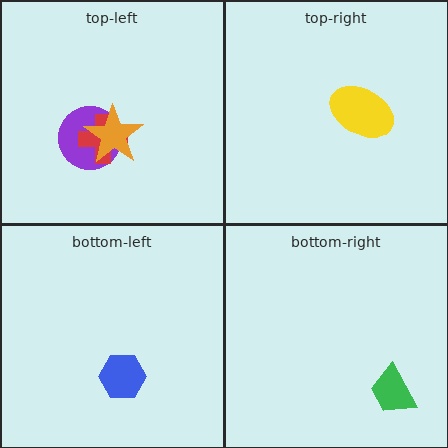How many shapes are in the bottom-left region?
1.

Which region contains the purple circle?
The top-left region.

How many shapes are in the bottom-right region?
1.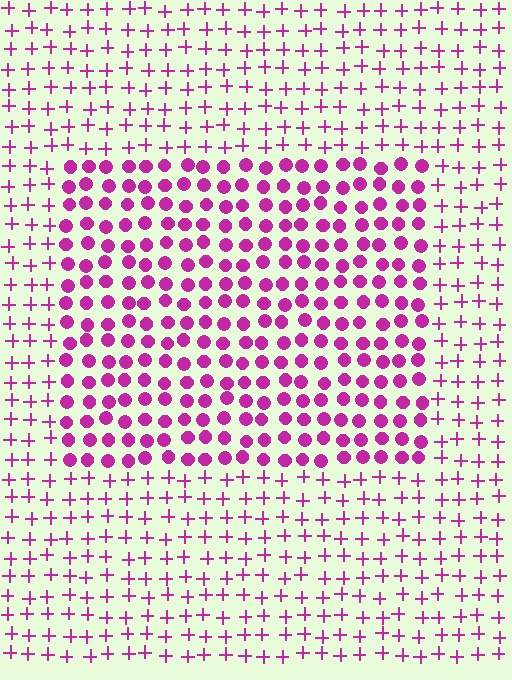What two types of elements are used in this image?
The image uses circles inside the rectangle region and plus signs outside it.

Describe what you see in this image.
The image is filled with small magenta elements arranged in a uniform grid. A rectangle-shaped region contains circles, while the surrounding area contains plus signs. The boundary is defined purely by the change in element shape.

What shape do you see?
I see a rectangle.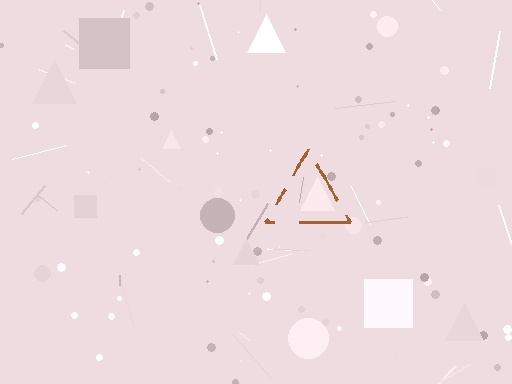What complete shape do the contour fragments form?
The contour fragments form a triangle.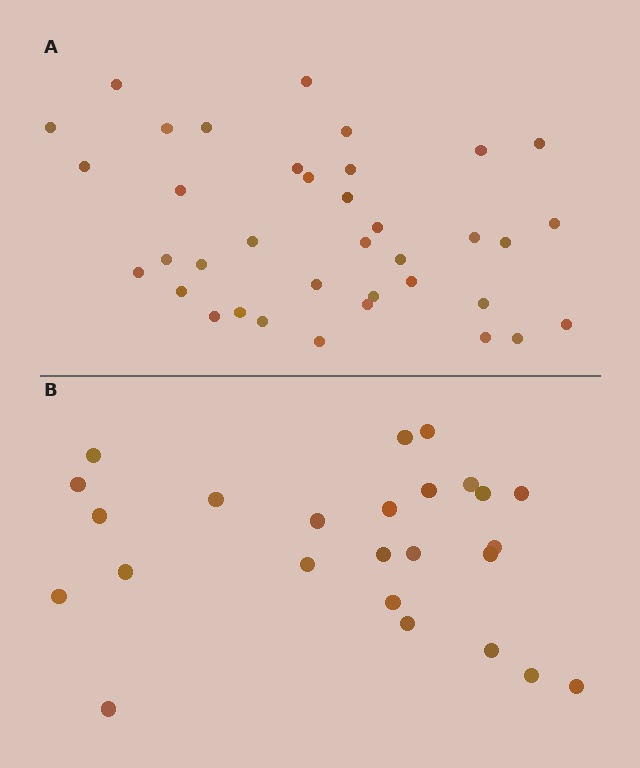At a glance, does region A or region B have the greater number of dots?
Region A (the top region) has more dots.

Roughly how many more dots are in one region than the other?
Region A has roughly 12 or so more dots than region B.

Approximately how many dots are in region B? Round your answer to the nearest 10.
About 20 dots. (The exact count is 25, which rounds to 20.)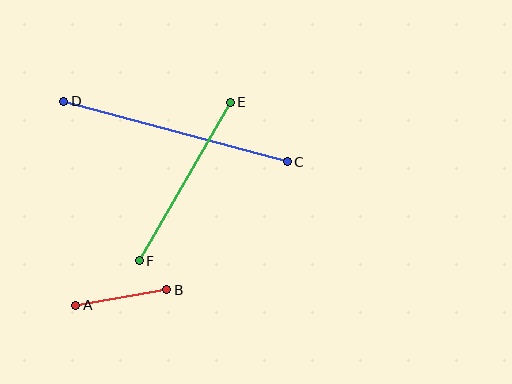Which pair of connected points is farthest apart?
Points C and D are farthest apart.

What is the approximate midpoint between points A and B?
The midpoint is at approximately (121, 297) pixels.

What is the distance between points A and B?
The distance is approximately 92 pixels.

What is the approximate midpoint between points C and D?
The midpoint is at approximately (176, 132) pixels.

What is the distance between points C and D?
The distance is approximately 231 pixels.